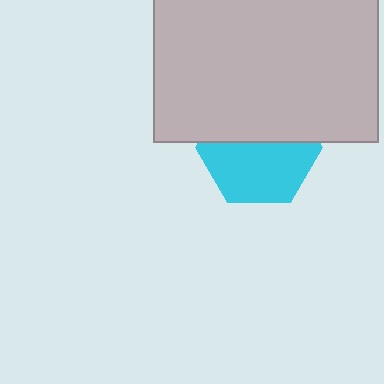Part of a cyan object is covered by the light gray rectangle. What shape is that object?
It is a hexagon.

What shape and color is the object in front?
The object in front is a light gray rectangle.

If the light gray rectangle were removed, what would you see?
You would see the complete cyan hexagon.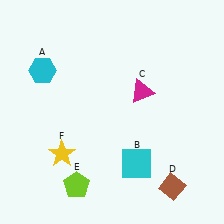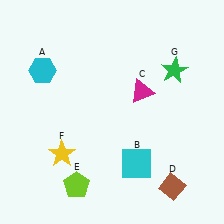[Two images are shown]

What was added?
A green star (G) was added in Image 2.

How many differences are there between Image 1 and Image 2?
There is 1 difference between the two images.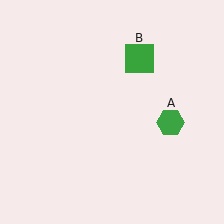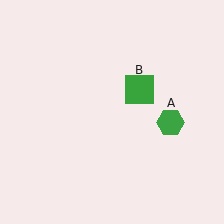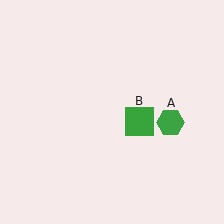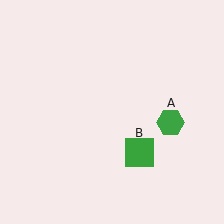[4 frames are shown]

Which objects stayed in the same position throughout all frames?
Green hexagon (object A) remained stationary.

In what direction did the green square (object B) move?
The green square (object B) moved down.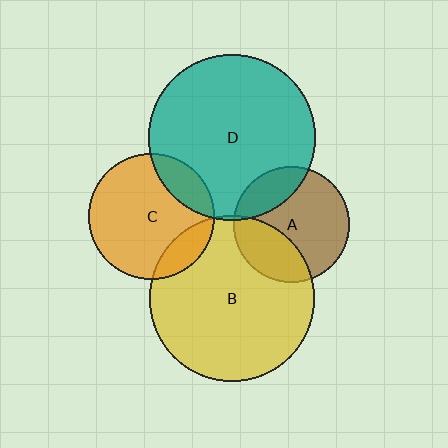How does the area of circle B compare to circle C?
Approximately 1.7 times.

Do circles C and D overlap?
Yes.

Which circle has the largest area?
Circle D (teal).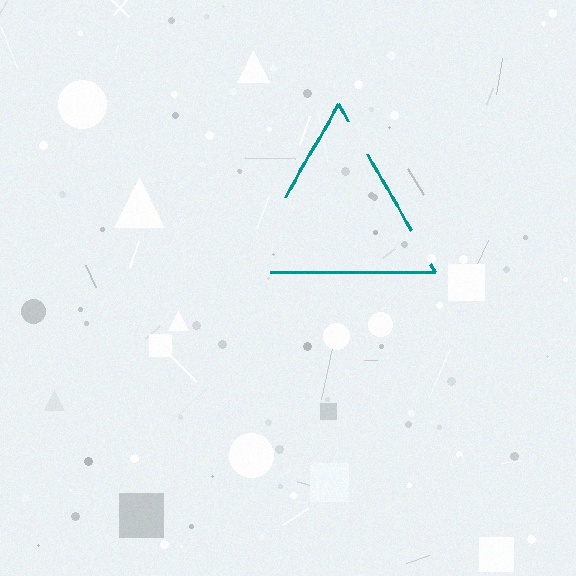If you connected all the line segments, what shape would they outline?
They would outline a triangle.